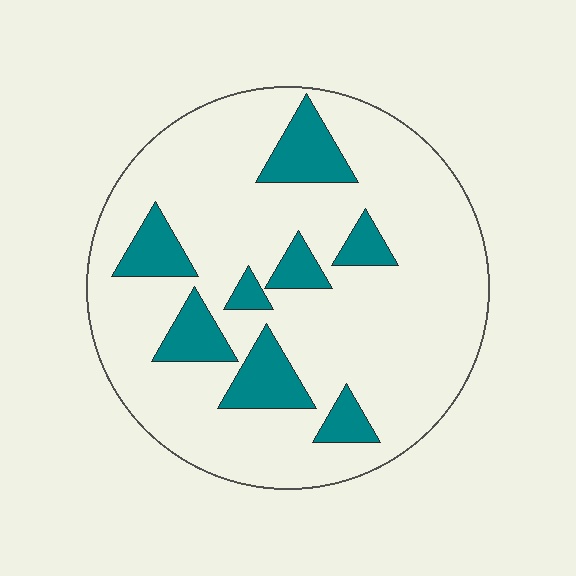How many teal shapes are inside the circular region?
8.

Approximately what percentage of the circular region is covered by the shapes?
Approximately 20%.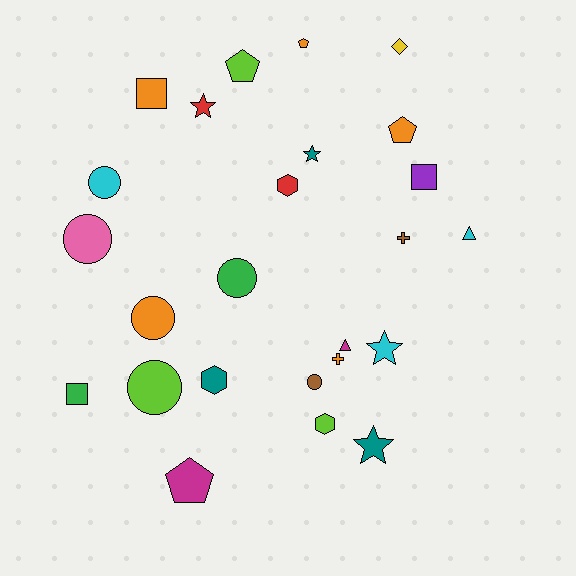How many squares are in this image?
There are 3 squares.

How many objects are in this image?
There are 25 objects.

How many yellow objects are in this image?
There is 1 yellow object.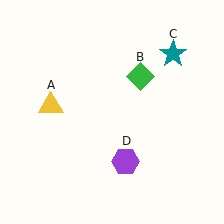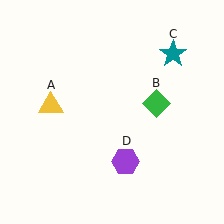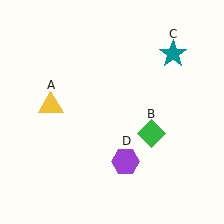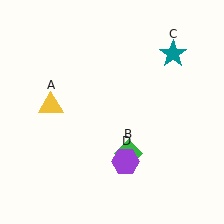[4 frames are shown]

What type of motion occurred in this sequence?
The green diamond (object B) rotated clockwise around the center of the scene.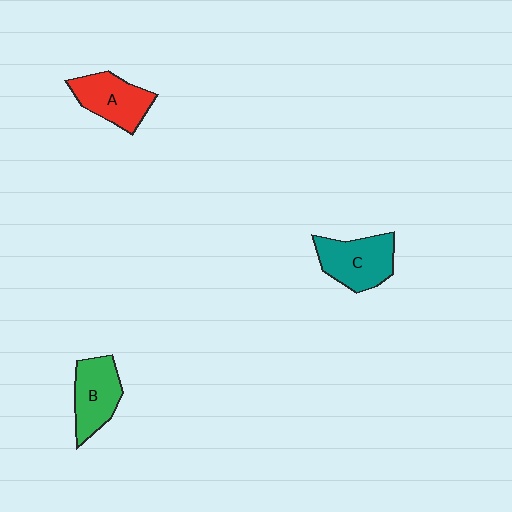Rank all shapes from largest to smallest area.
From largest to smallest: C (teal), A (red), B (green).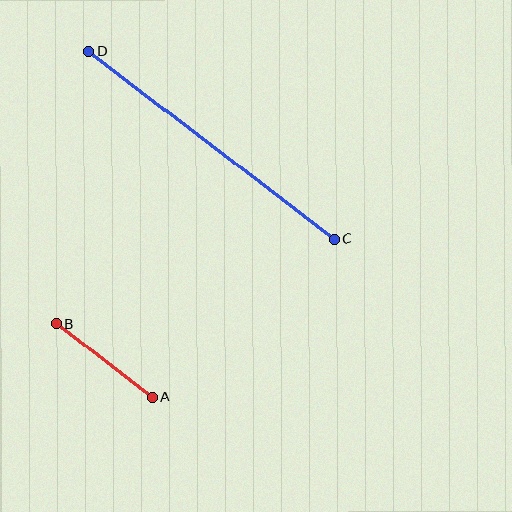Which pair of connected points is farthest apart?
Points C and D are farthest apart.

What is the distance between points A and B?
The distance is approximately 120 pixels.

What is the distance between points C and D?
The distance is approximately 309 pixels.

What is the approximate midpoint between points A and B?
The midpoint is at approximately (104, 360) pixels.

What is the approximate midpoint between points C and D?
The midpoint is at approximately (211, 145) pixels.